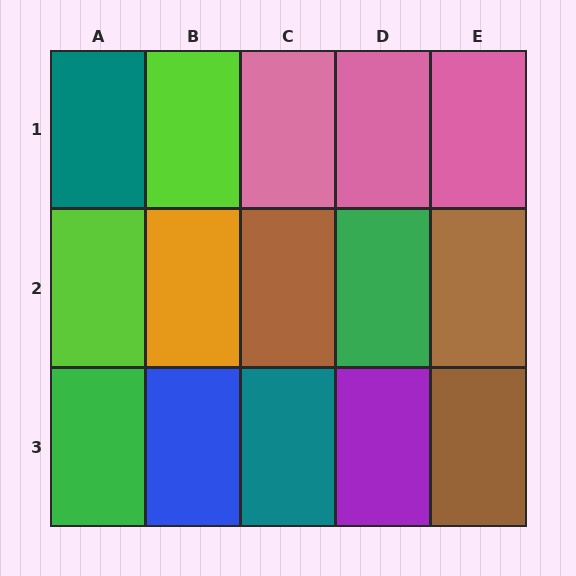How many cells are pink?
3 cells are pink.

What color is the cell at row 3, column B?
Blue.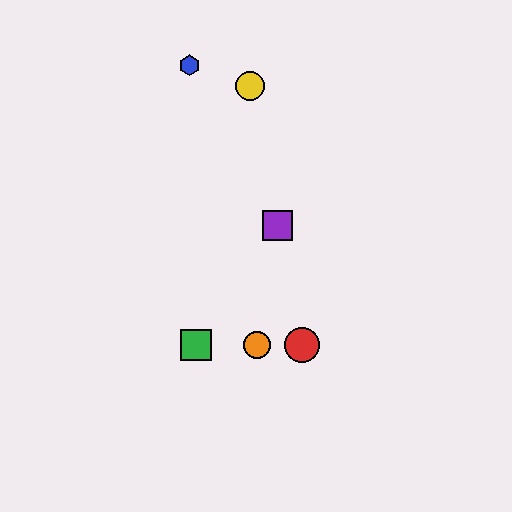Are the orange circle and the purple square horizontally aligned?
No, the orange circle is at y≈345 and the purple square is at y≈225.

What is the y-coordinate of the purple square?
The purple square is at y≈225.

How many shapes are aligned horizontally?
3 shapes (the red circle, the green square, the orange circle) are aligned horizontally.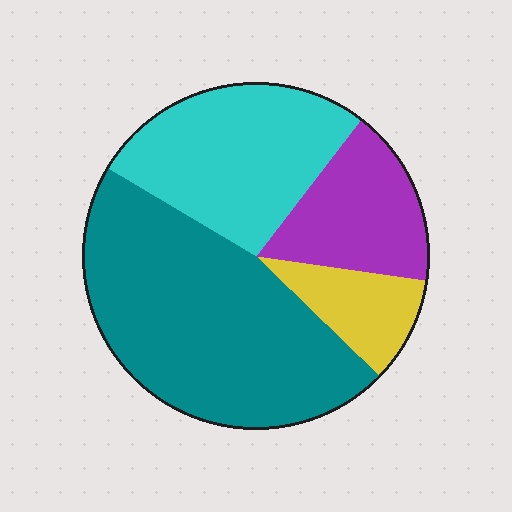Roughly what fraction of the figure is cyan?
Cyan covers about 25% of the figure.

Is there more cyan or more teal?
Teal.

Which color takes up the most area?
Teal, at roughly 45%.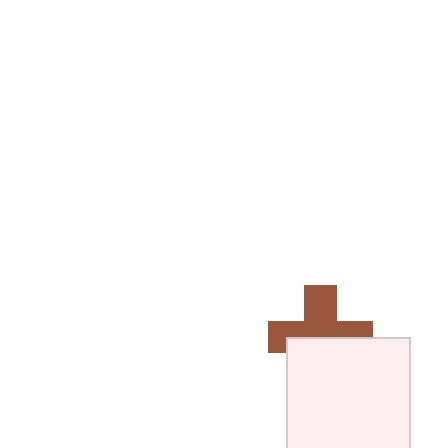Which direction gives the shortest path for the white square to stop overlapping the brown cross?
Moving down gives the shortest separation.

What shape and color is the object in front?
The object in front is a white square.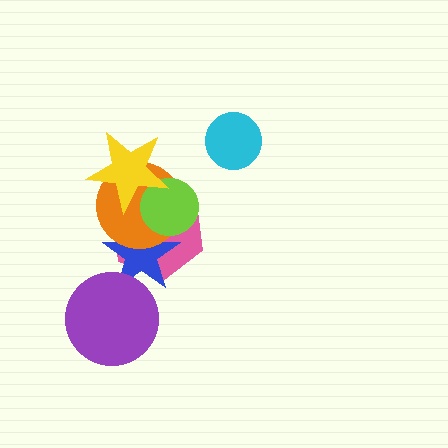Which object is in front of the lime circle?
The yellow star is in front of the lime circle.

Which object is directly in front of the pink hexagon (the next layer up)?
The blue star is directly in front of the pink hexagon.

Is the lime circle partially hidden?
Yes, it is partially covered by another shape.